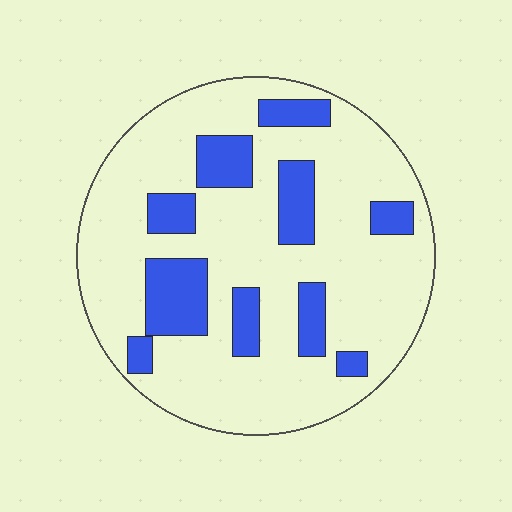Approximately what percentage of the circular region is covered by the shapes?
Approximately 20%.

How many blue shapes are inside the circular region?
10.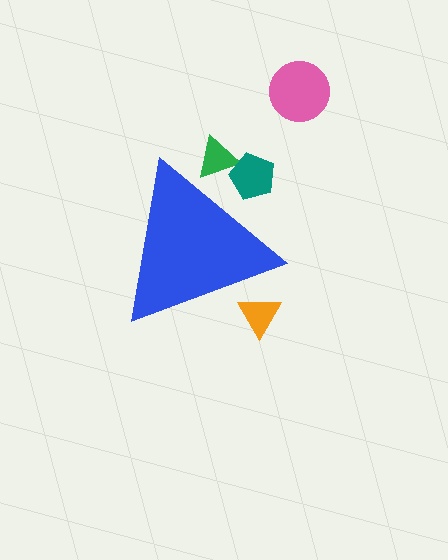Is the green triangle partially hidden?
Yes, the green triangle is partially hidden behind the blue triangle.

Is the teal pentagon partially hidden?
Yes, the teal pentagon is partially hidden behind the blue triangle.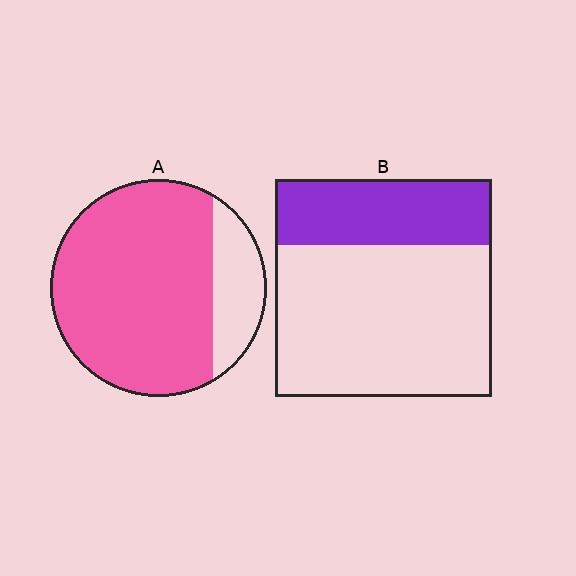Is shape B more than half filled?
No.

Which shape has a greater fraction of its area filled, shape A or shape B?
Shape A.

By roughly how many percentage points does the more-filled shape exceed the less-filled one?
By roughly 50 percentage points (A over B).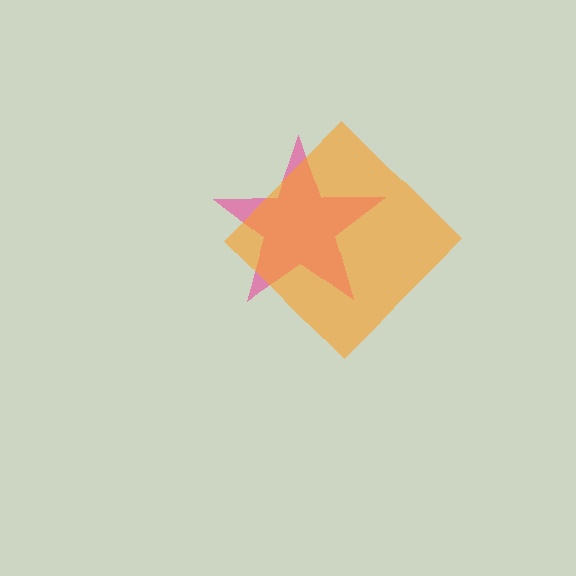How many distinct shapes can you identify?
There are 2 distinct shapes: a pink star, an orange diamond.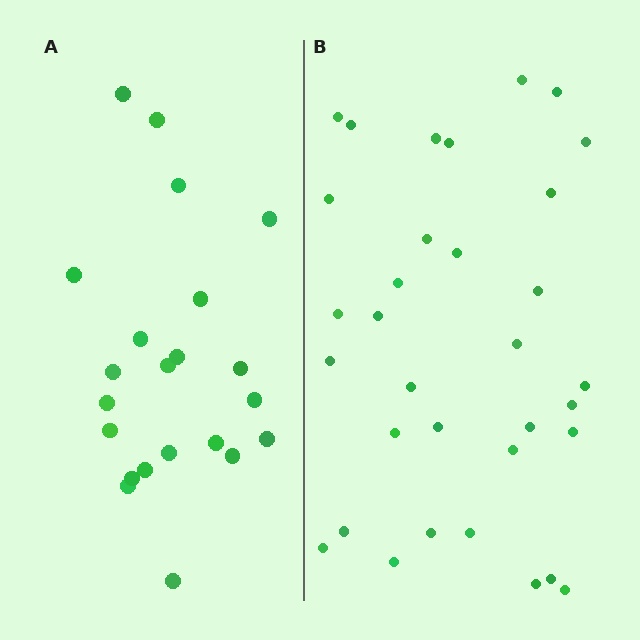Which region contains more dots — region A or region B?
Region B (the right region) has more dots.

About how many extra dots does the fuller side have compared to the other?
Region B has roughly 12 or so more dots than region A.